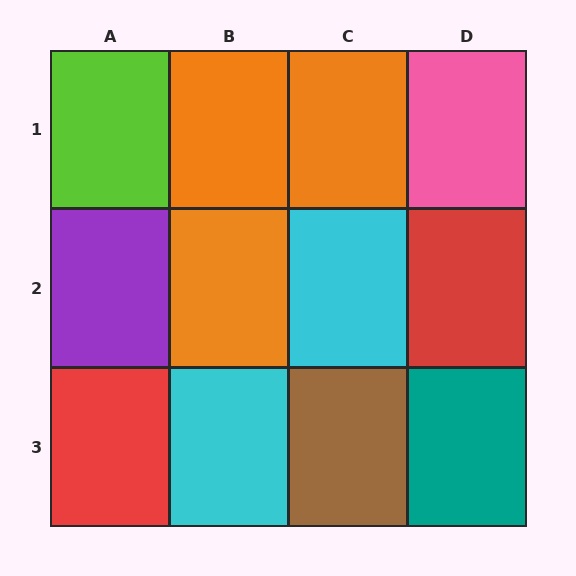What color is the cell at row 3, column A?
Red.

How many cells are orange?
3 cells are orange.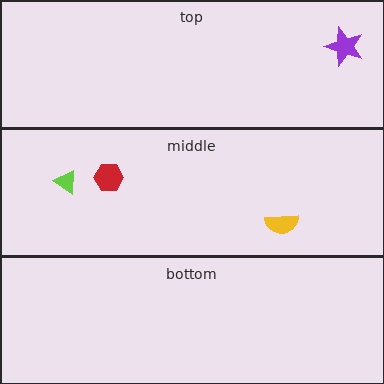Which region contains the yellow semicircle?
The middle region.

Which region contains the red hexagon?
The middle region.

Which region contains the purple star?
The top region.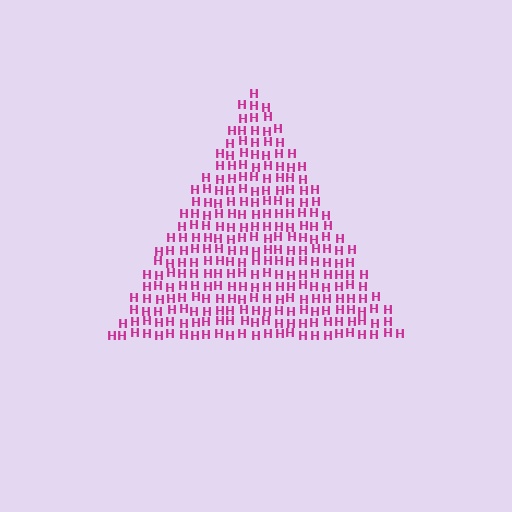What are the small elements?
The small elements are letter H's.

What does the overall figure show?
The overall figure shows a triangle.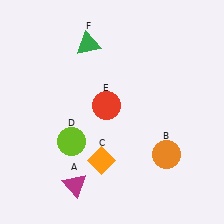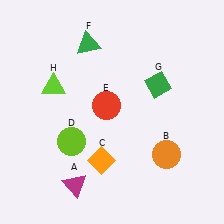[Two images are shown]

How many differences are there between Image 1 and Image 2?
There are 2 differences between the two images.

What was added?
A green diamond (G), a lime triangle (H) were added in Image 2.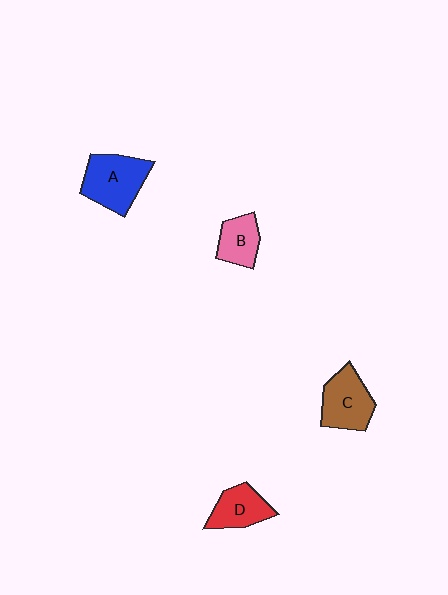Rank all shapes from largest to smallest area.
From largest to smallest: A (blue), C (brown), D (red), B (pink).